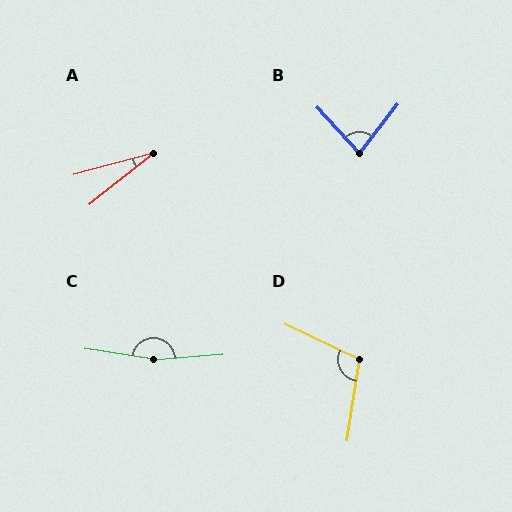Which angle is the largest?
C, at approximately 166 degrees.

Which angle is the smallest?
A, at approximately 23 degrees.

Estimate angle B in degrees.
Approximately 80 degrees.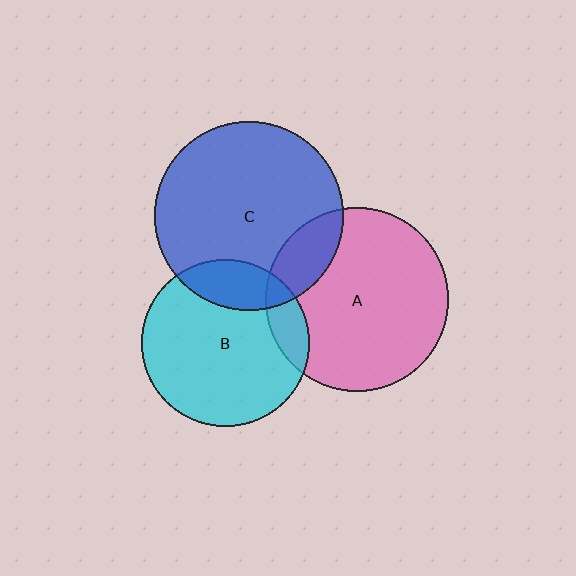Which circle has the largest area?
Circle C (blue).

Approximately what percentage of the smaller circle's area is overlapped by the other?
Approximately 15%.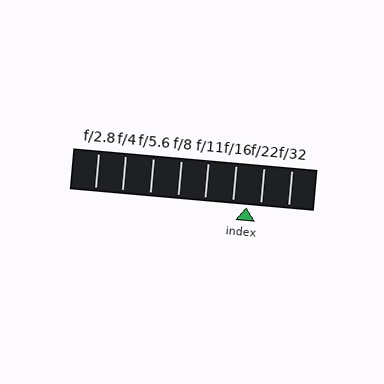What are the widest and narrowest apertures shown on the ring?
The widest aperture shown is f/2.8 and the narrowest is f/32.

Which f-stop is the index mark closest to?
The index mark is closest to f/16.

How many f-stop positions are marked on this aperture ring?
There are 8 f-stop positions marked.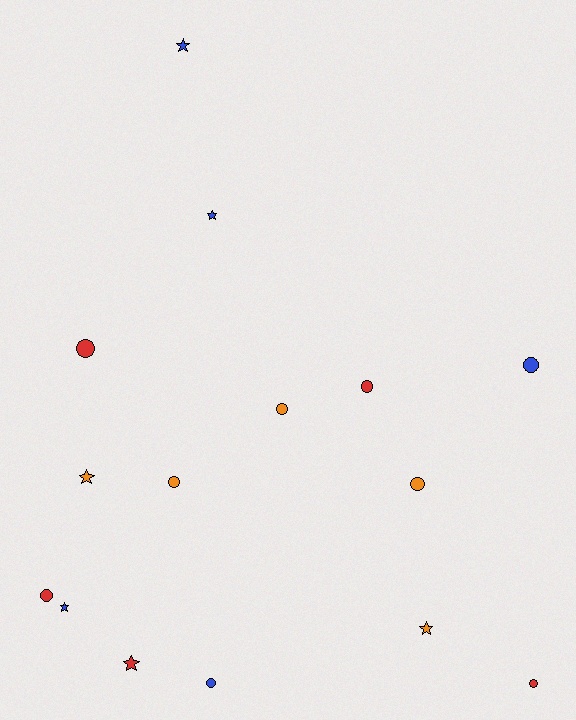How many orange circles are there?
There are 3 orange circles.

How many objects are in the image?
There are 15 objects.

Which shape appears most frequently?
Circle, with 9 objects.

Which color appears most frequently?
Blue, with 5 objects.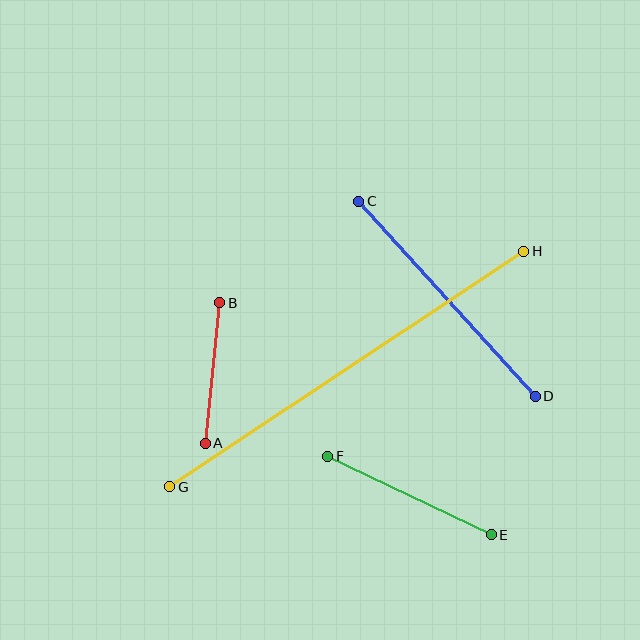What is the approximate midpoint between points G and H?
The midpoint is at approximately (347, 369) pixels.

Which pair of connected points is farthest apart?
Points G and H are farthest apart.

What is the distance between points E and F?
The distance is approximately 181 pixels.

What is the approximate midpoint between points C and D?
The midpoint is at approximately (447, 299) pixels.